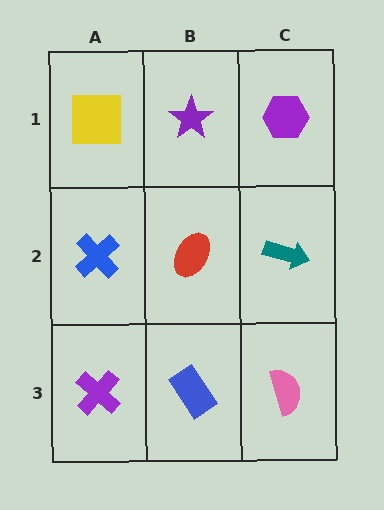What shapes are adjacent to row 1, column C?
A teal arrow (row 2, column C), a purple star (row 1, column B).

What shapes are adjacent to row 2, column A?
A yellow square (row 1, column A), a purple cross (row 3, column A), a red ellipse (row 2, column B).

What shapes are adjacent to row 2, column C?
A purple hexagon (row 1, column C), a pink semicircle (row 3, column C), a red ellipse (row 2, column B).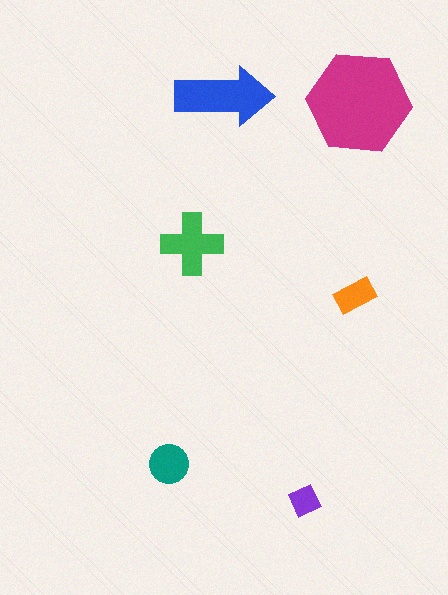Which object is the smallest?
The purple diamond.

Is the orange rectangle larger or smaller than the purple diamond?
Larger.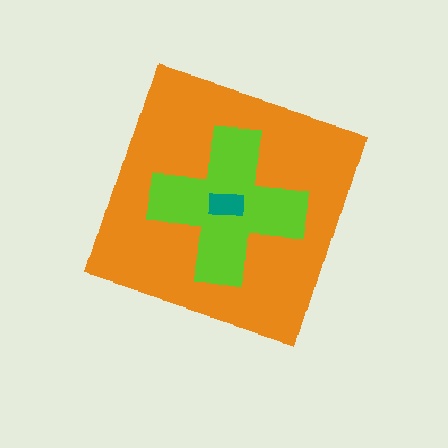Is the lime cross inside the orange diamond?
Yes.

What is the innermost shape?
The teal rectangle.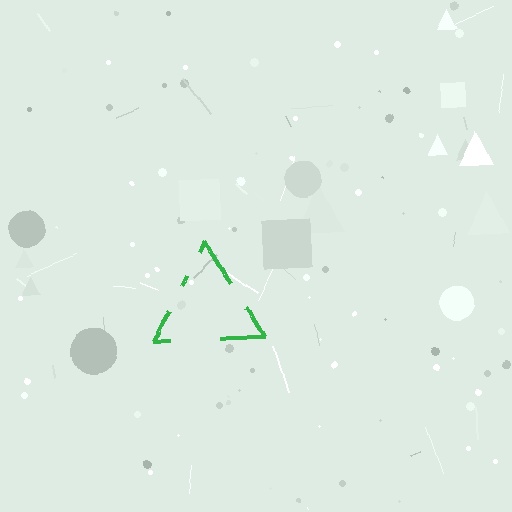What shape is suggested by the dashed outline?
The dashed outline suggests a triangle.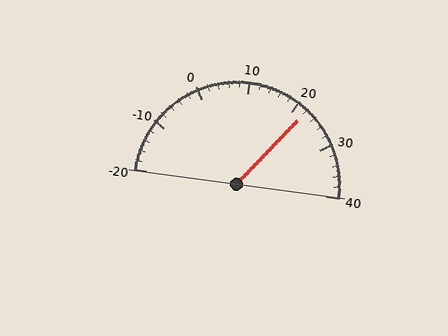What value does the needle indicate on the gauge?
The needle indicates approximately 22.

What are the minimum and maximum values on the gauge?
The gauge ranges from -20 to 40.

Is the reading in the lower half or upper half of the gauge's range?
The reading is in the upper half of the range (-20 to 40).